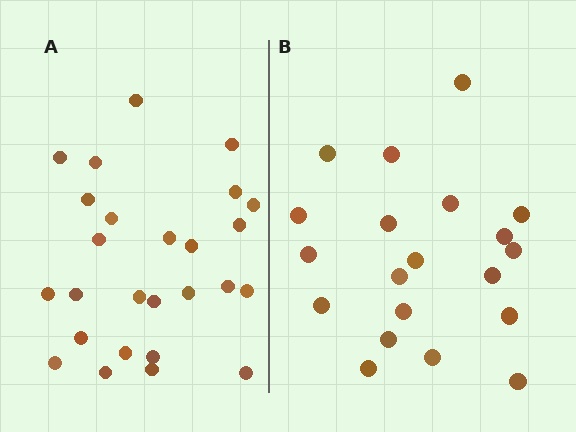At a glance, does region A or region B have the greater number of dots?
Region A (the left region) has more dots.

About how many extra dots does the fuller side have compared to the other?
Region A has about 6 more dots than region B.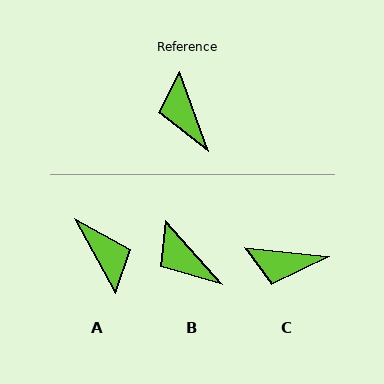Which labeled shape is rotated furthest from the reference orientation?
A, about 171 degrees away.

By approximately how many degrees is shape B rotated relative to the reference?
Approximately 22 degrees counter-clockwise.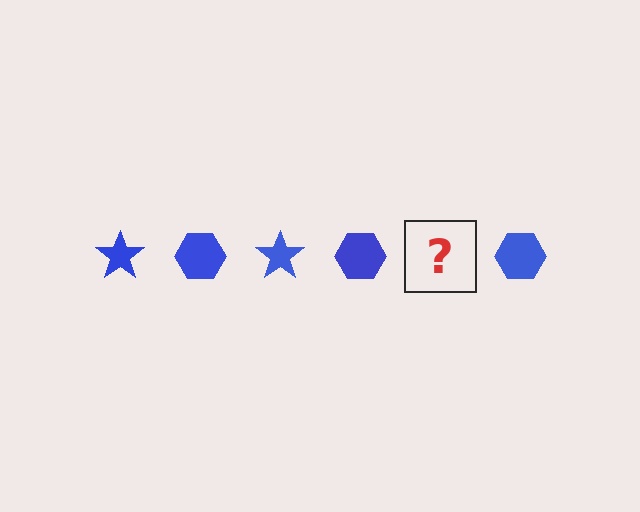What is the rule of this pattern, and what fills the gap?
The rule is that the pattern cycles through star, hexagon shapes in blue. The gap should be filled with a blue star.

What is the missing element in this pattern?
The missing element is a blue star.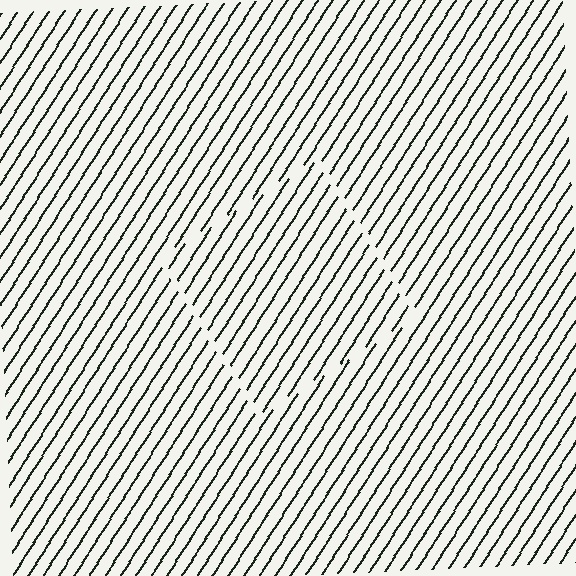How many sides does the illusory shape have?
4 sides — the line-ends trace a square.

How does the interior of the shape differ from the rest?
The interior of the shape contains the same grating, shifted by half a period — the contour is defined by the phase discontinuity where line-ends from the inner and outer gratings abut.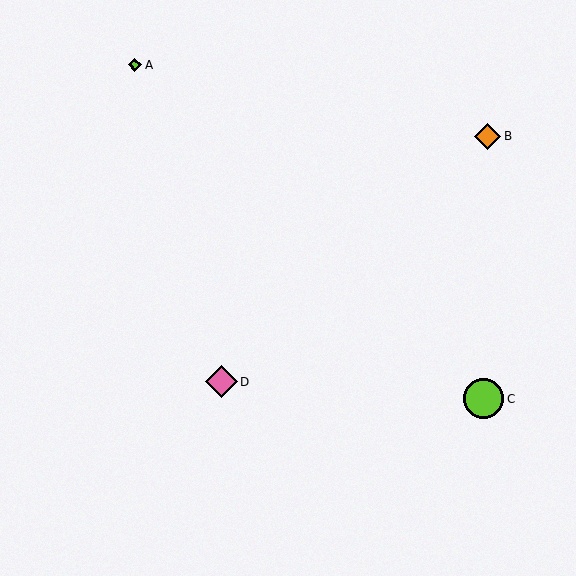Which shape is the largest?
The lime circle (labeled C) is the largest.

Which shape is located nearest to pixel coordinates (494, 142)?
The orange diamond (labeled B) at (488, 136) is nearest to that location.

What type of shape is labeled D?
Shape D is a pink diamond.